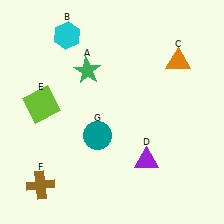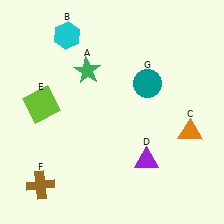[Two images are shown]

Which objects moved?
The objects that moved are: the orange triangle (C), the teal circle (G).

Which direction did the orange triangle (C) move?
The orange triangle (C) moved down.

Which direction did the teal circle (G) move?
The teal circle (G) moved up.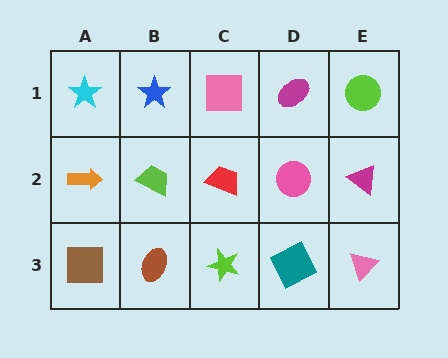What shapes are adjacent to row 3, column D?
A pink circle (row 2, column D), a lime star (row 3, column C), a pink triangle (row 3, column E).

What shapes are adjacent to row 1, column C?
A red trapezoid (row 2, column C), a blue star (row 1, column B), a magenta ellipse (row 1, column D).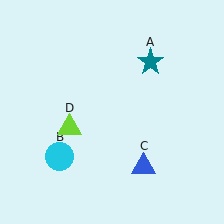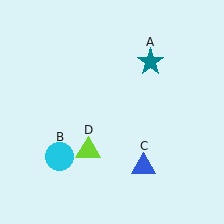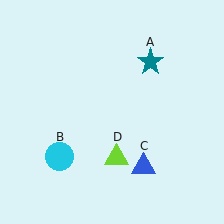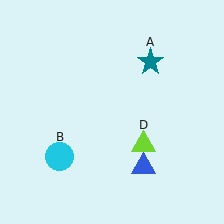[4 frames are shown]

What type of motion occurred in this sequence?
The lime triangle (object D) rotated counterclockwise around the center of the scene.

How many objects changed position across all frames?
1 object changed position: lime triangle (object D).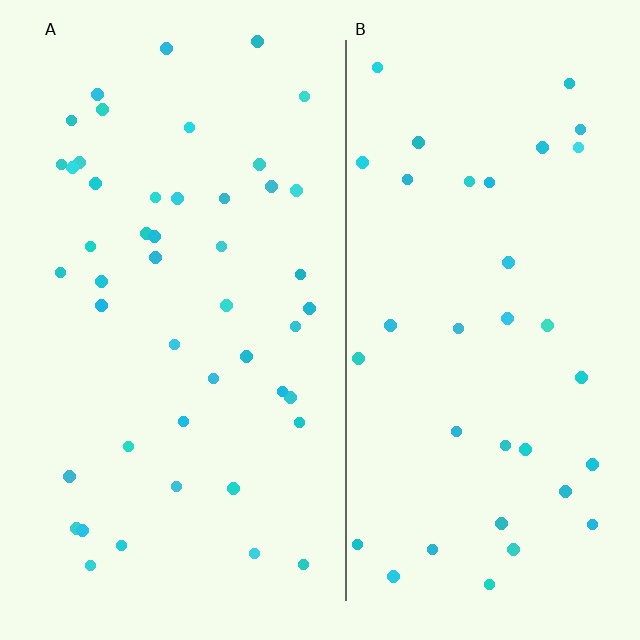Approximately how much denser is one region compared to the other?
Approximately 1.3× — region A over region B.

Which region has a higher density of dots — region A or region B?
A (the left).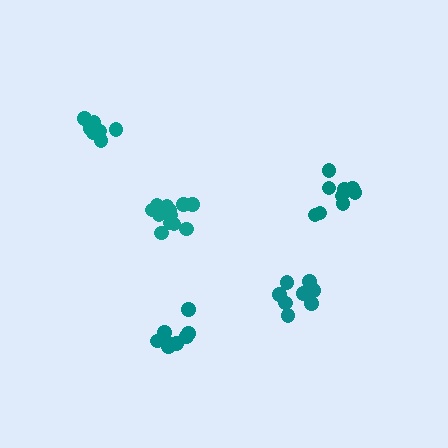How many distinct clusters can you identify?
There are 5 distinct clusters.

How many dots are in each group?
Group 1: 8 dots, Group 2: 9 dots, Group 3: 8 dots, Group 4: 13 dots, Group 5: 8 dots (46 total).